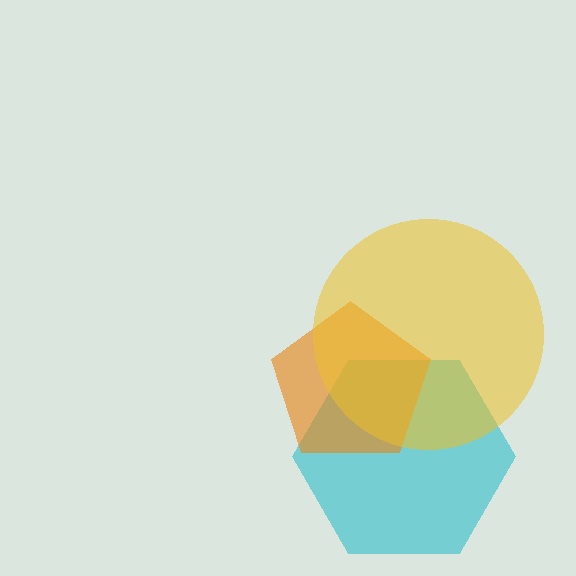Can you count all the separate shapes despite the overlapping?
Yes, there are 3 separate shapes.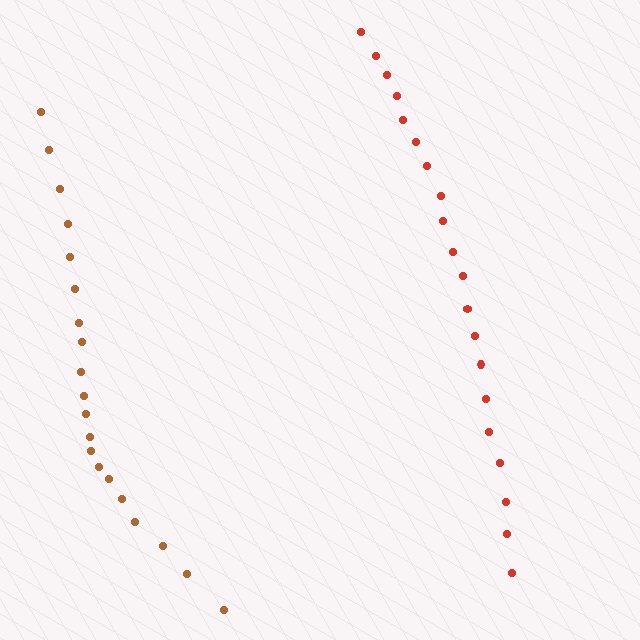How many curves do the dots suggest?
There are 2 distinct paths.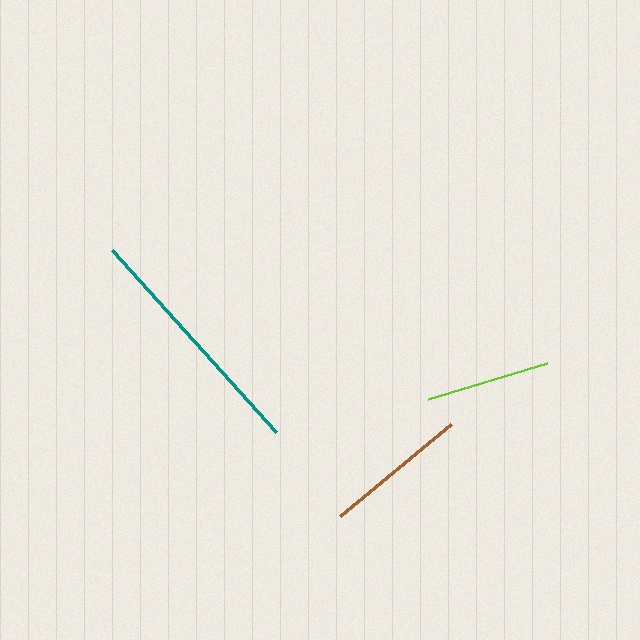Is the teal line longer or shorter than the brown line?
The teal line is longer than the brown line.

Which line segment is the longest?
The teal line is the longest at approximately 245 pixels.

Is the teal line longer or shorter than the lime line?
The teal line is longer than the lime line.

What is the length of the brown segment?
The brown segment is approximately 145 pixels long.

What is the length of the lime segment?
The lime segment is approximately 125 pixels long.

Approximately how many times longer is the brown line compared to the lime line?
The brown line is approximately 1.2 times the length of the lime line.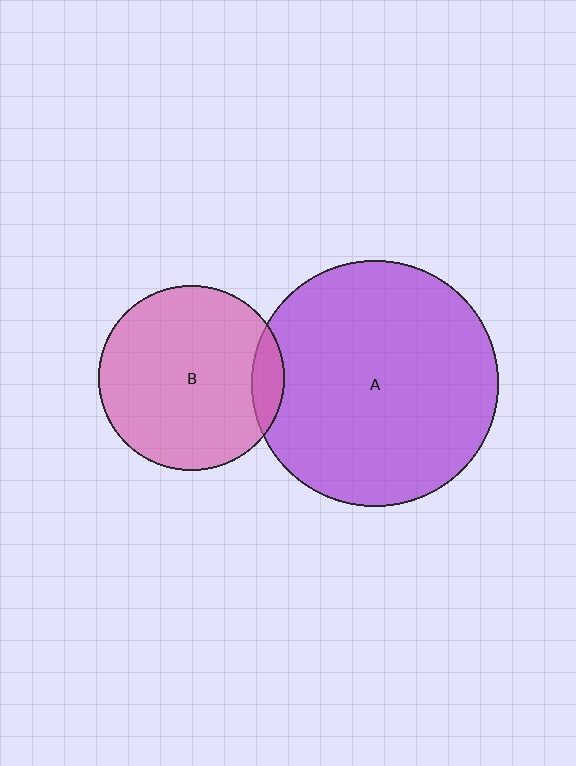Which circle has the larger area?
Circle A (purple).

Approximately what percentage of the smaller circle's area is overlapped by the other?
Approximately 10%.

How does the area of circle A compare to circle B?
Approximately 1.8 times.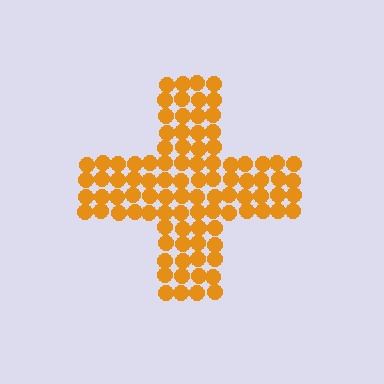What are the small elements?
The small elements are circles.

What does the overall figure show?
The overall figure shows a cross.